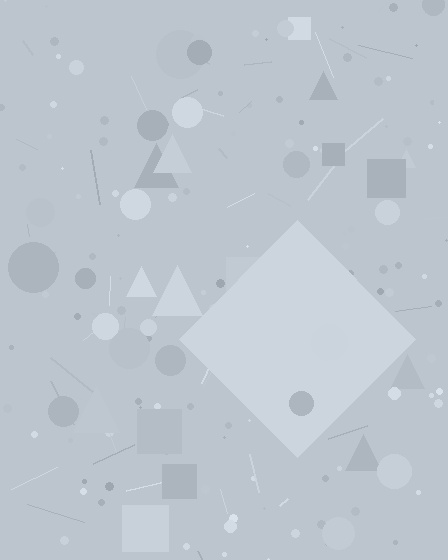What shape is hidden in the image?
A diamond is hidden in the image.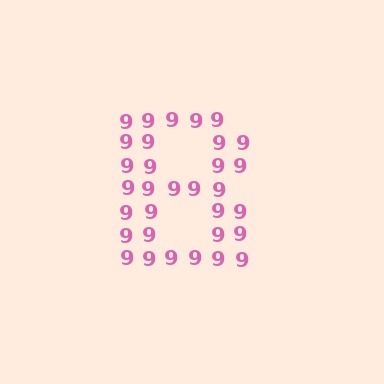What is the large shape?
The large shape is the letter B.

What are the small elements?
The small elements are digit 9's.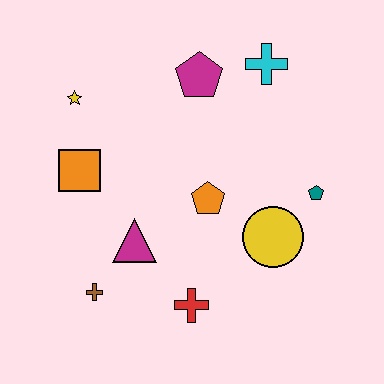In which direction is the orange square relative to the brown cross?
The orange square is above the brown cross.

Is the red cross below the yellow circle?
Yes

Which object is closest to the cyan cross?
The magenta pentagon is closest to the cyan cross.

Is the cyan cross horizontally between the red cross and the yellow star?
No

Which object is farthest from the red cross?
The cyan cross is farthest from the red cross.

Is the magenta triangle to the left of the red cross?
Yes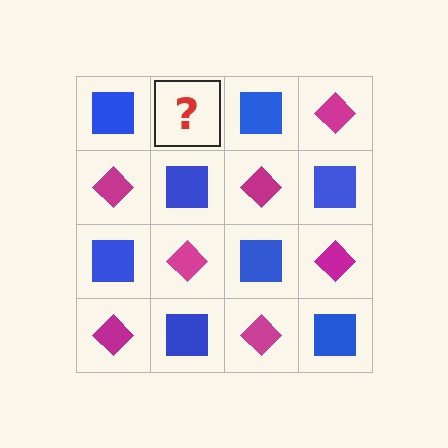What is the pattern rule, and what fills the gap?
The rule is that it alternates blue square and magenta diamond in a checkerboard pattern. The gap should be filled with a magenta diamond.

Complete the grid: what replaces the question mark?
The question mark should be replaced with a magenta diamond.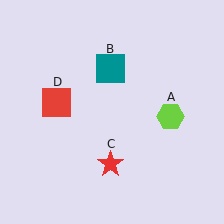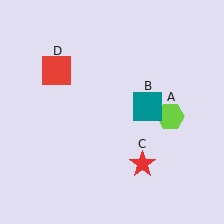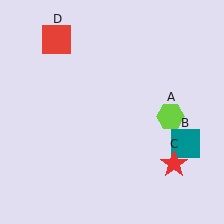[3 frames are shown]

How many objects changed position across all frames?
3 objects changed position: teal square (object B), red star (object C), red square (object D).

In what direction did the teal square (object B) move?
The teal square (object B) moved down and to the right.